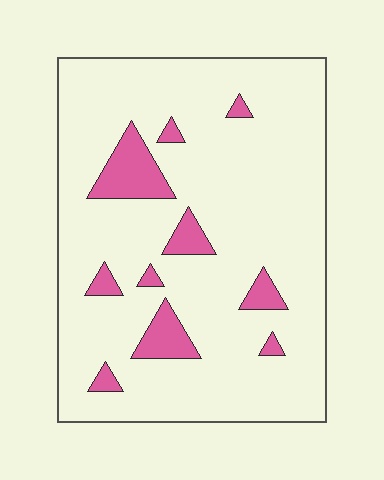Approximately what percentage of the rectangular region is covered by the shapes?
Approximately 10%.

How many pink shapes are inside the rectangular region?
10.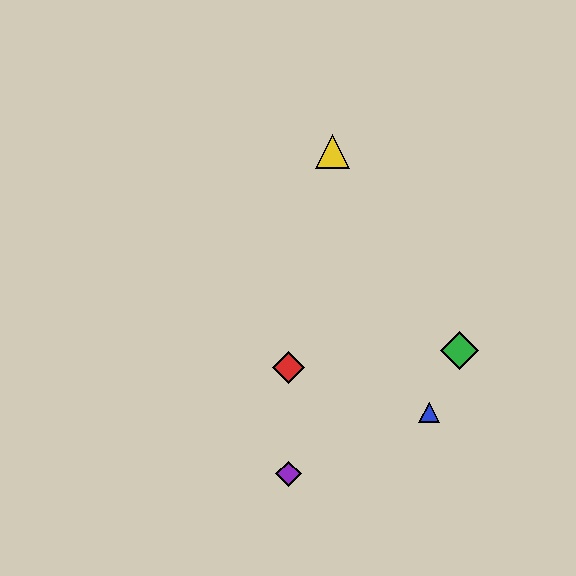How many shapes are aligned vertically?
2 shapes (the red diamond, the purple diamond) are aligned vertically.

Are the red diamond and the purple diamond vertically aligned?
Yes, both are at x≈289.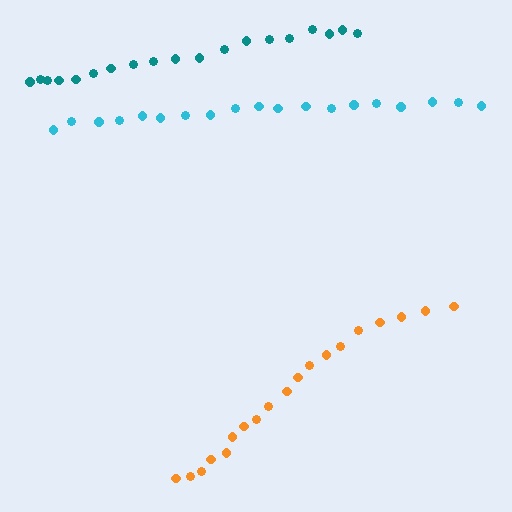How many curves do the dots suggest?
There are 3 distinct paths.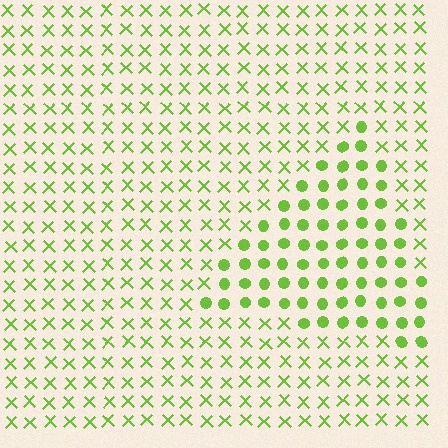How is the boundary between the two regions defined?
The boundary is defined by a change in element shape: circles inside vs. X marks outside. All elements share the same color and spacing.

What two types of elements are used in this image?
The image uses circles inside the triangle region and X marks outside it.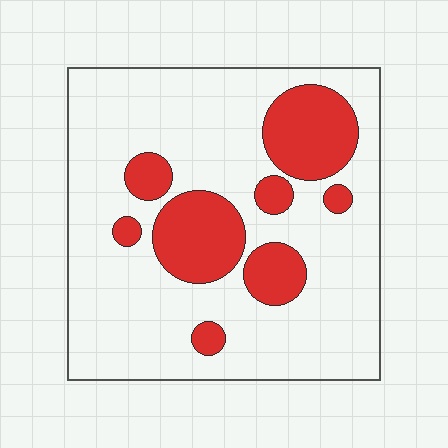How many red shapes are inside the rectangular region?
8.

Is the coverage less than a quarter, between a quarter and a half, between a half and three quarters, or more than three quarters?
Less than a quarter.